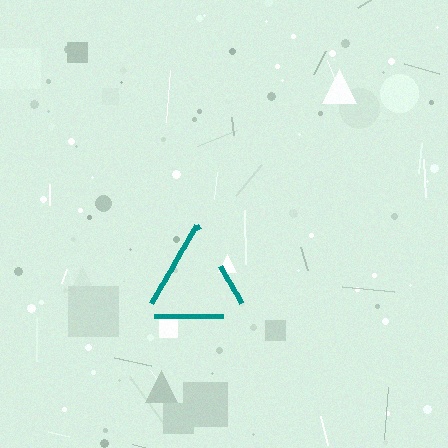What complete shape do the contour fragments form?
The contour fragments form a triangle.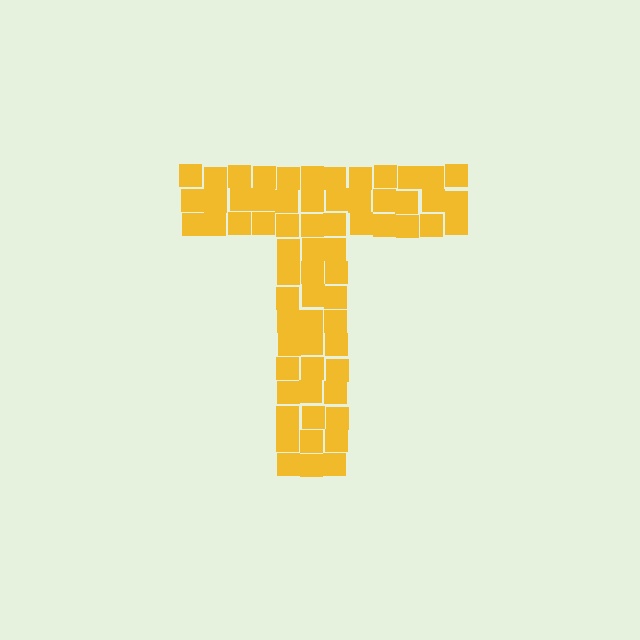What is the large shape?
The large shape is the letter T.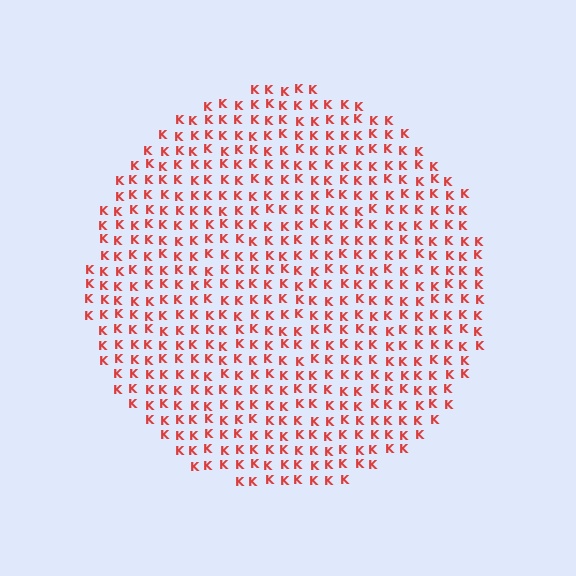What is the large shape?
The large shape is a circle.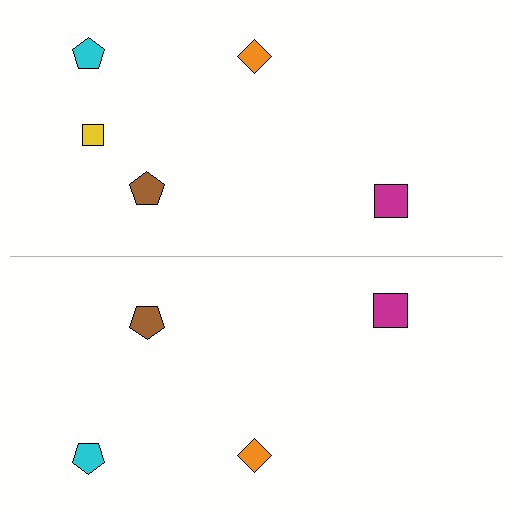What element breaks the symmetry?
A yellow square is missing from the bottom side.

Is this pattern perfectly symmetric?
No, the pattern is not perfectly symmetric. A yellow square is missing from the bottom side.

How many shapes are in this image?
There are 9 shapes in this image.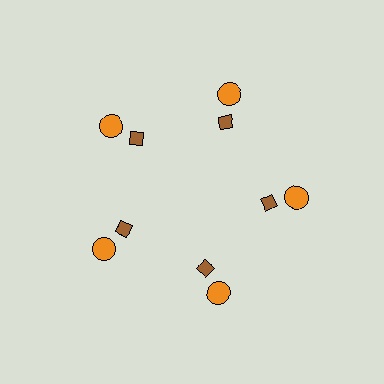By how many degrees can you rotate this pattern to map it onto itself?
The pattern maps onto itself every 72 degrees of rotation.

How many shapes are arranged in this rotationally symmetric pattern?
There are 10 shapes, arranged in 5 groups of 2.